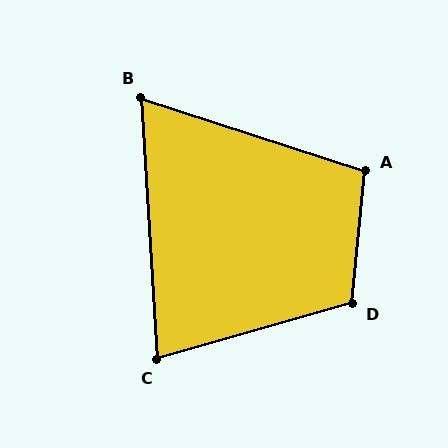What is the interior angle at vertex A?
Approximately 102 degrees (obtuse).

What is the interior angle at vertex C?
Approximately 78 degrees (acute).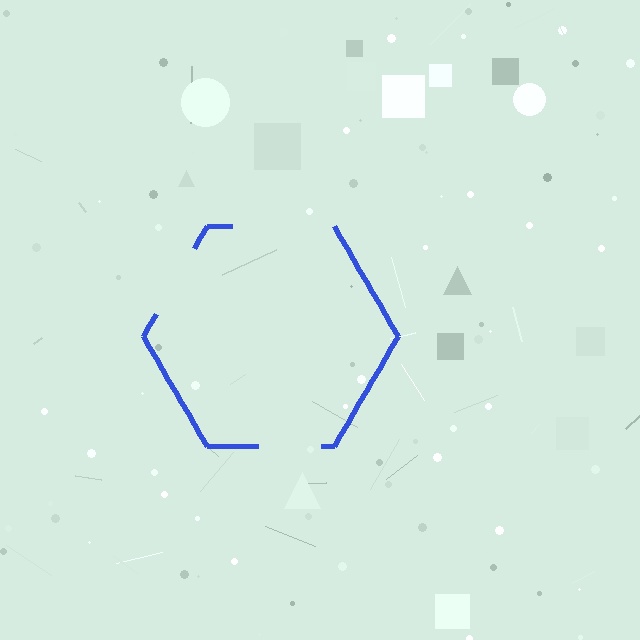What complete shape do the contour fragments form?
The contour fragments form a hexagon.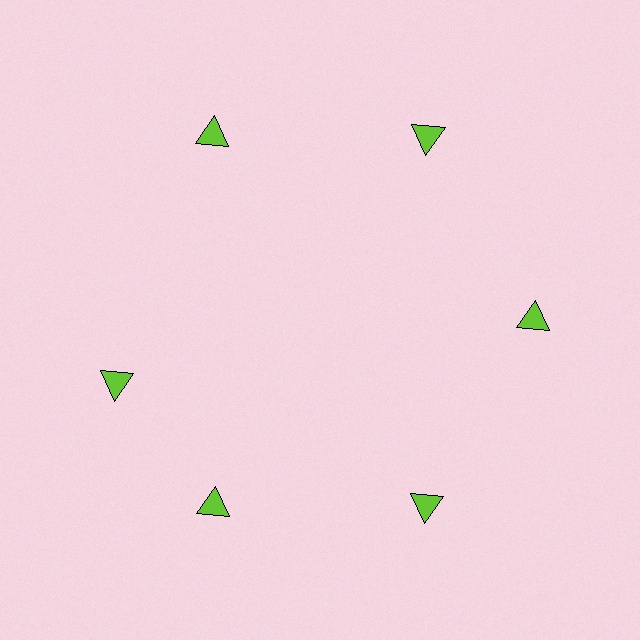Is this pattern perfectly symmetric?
No. The 6 lime triangles are arranged in a ring, but one element near the 9 o'clock position is rotated out of alignment along the ring, breaking the 6-fold rotational symmetry.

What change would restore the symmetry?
The symmetry would be restored by rotating it back into even spacing with its neighbors so that all 6 triangles sit at equal angles and equal distance from the center.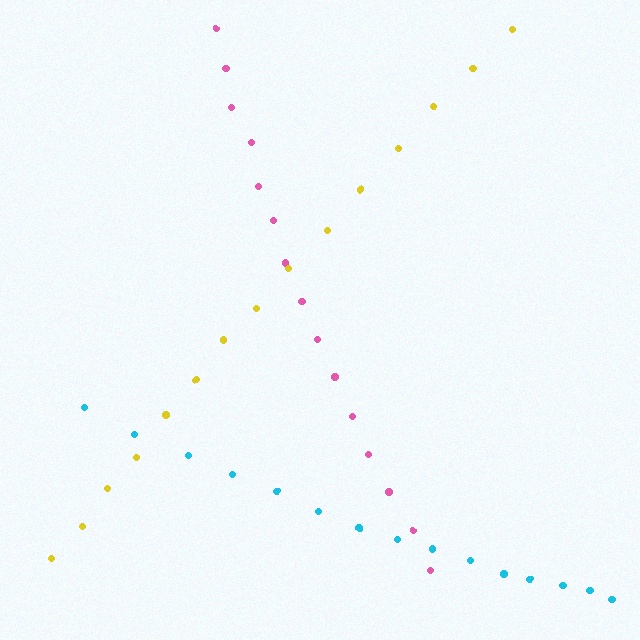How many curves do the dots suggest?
There are 3 distinct paths.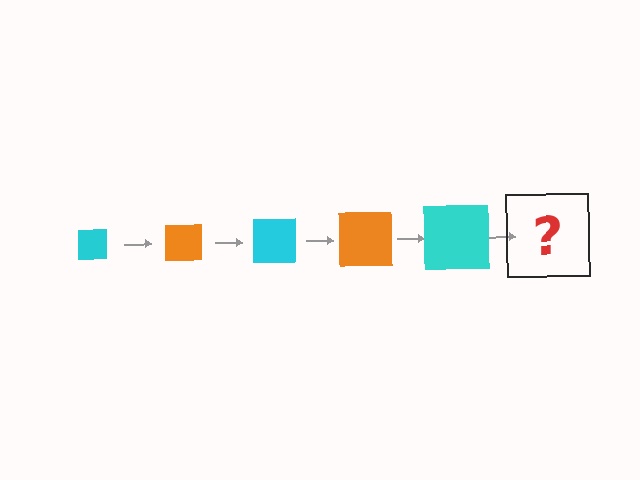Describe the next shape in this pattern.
It should be an orange square, larger than the previous one.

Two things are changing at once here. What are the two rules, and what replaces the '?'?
The two rules are that the square grows larger each step and the color cycles through cyan and orange. The '?' should be an orange square, larger than the previous one.